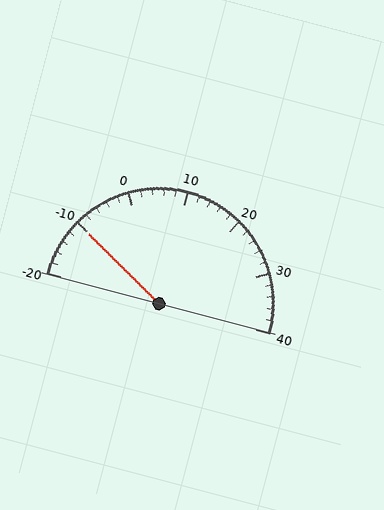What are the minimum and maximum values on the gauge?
The gauge ranges from -20 to 40.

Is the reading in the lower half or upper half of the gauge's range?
The reading is in the lower half of the range (-20 to 40).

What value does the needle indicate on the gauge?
The needle indicates approximately -10.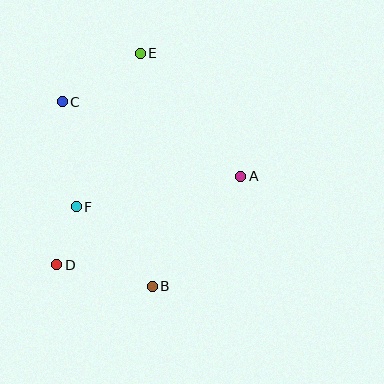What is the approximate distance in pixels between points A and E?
The distance between A and E is approximately 159 pixels.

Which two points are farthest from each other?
Points B and E are farthest from each other.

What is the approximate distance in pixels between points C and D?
The distance between C and D is approximately 163 pixels.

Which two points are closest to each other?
Points D and F are closest to each other.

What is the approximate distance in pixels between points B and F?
The distance between B and F is approximately 110 pixels.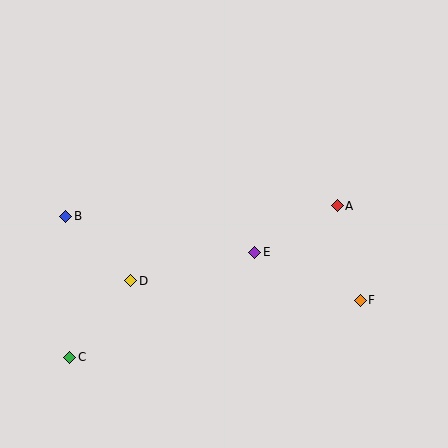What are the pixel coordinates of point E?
Point E is at (255, 252).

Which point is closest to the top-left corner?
Point B is closest to the top-left corner.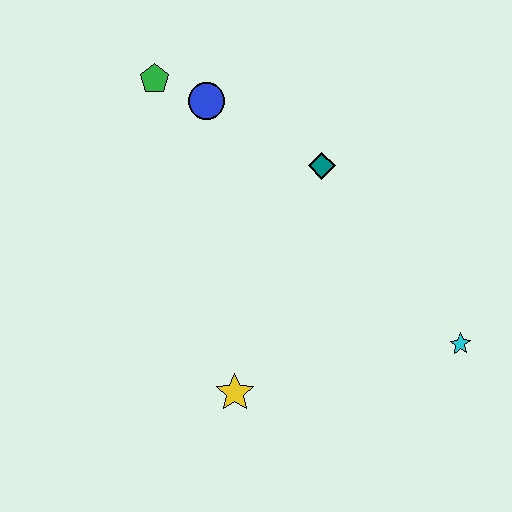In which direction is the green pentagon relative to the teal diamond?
The green pentagon is to the left of the teal diamond.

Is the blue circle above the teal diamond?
Yes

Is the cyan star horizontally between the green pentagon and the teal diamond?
No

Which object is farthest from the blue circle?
The cyan star is farthest from the blue circle.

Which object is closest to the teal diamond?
The blue circle is closest to the teal diamond.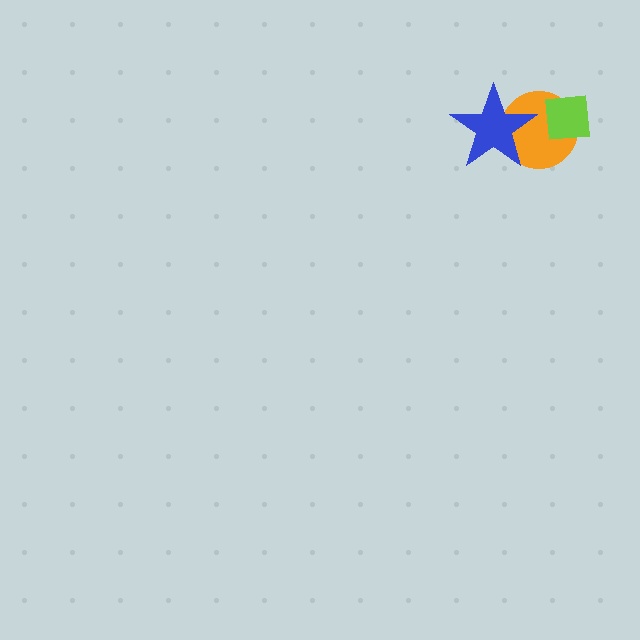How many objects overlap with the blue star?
1 object overlaps with the blue star.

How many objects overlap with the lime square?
1 object overlaps with the lime square.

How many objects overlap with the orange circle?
2 objects overlap with the orange circle.